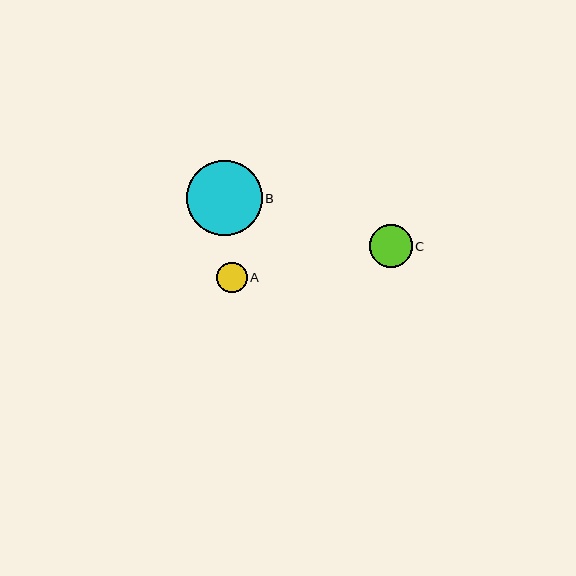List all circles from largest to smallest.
From largest to smallest: B, C, A.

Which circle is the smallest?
Circle A is the smallest with a size of approximately 31 pixels.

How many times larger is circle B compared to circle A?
Circle B is approximately 2.5 times the size of circle A.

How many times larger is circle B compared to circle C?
Circle B is approximately 1.8 times the size of circle C.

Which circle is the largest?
Circle B is the largest with a size of approximately 75 pixels.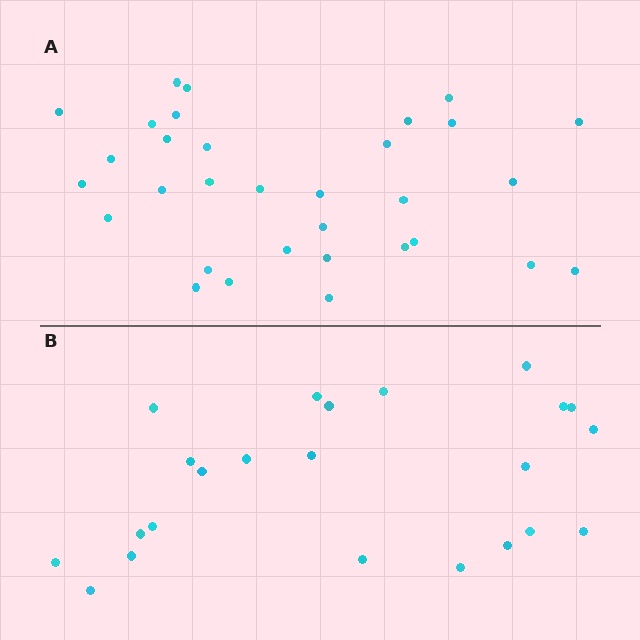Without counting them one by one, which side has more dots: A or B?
Region A (the top region) has more dots.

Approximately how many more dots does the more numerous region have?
Region A has roughly 8 or so more dots than region B.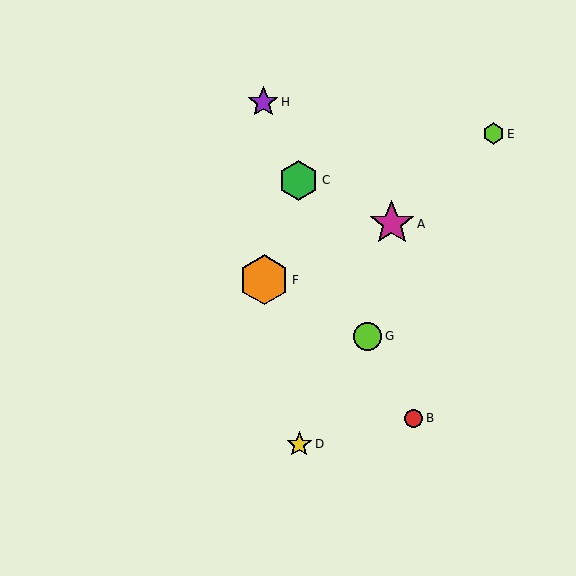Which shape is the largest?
The orange hexagon (labeled F) is the largest.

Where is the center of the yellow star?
The center of the yellow star is at (299, 444).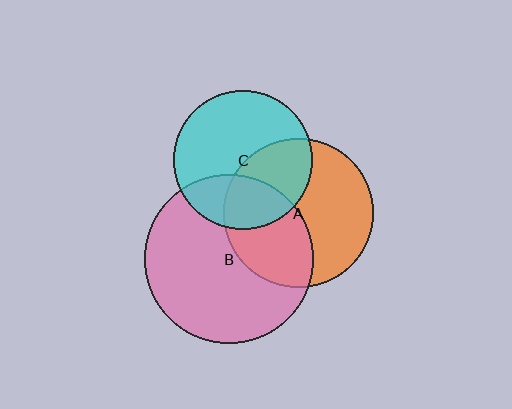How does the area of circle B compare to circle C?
Approximately 1.5 times.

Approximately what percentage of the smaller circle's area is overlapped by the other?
Approximately 40%.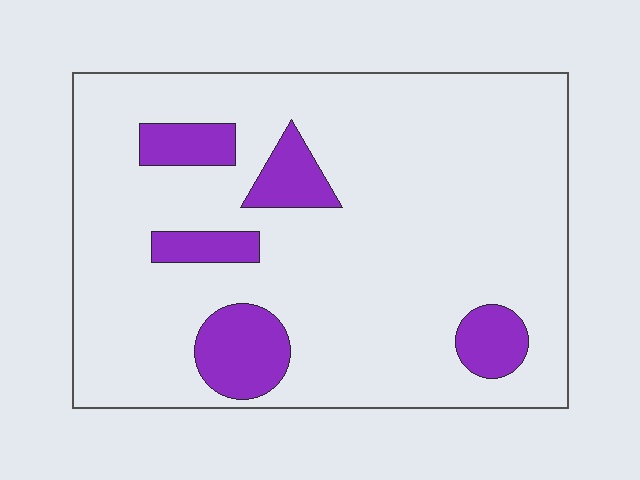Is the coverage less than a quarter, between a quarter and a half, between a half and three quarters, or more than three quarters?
Less than a quarter.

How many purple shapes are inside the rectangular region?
5.